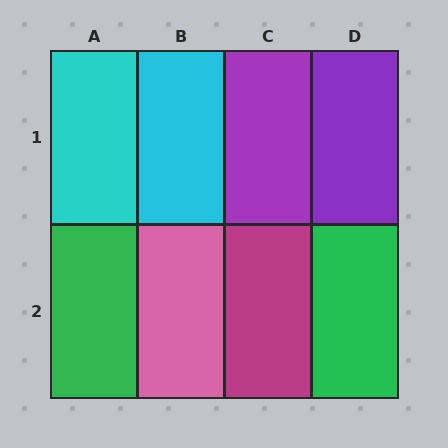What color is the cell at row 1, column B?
Cyan.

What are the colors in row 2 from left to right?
Green, pink, magenta, green.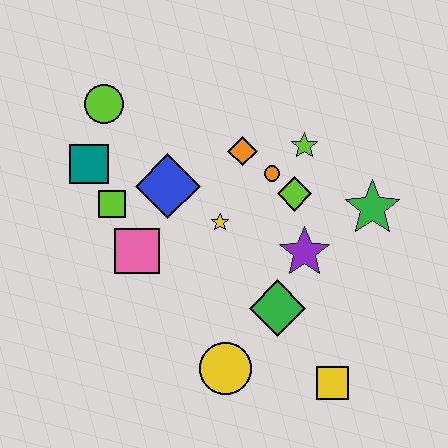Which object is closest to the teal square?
The lime square is closest to the teal square.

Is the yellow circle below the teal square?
Yes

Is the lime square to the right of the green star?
No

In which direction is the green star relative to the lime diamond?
The green star is to the right of the lime diamond.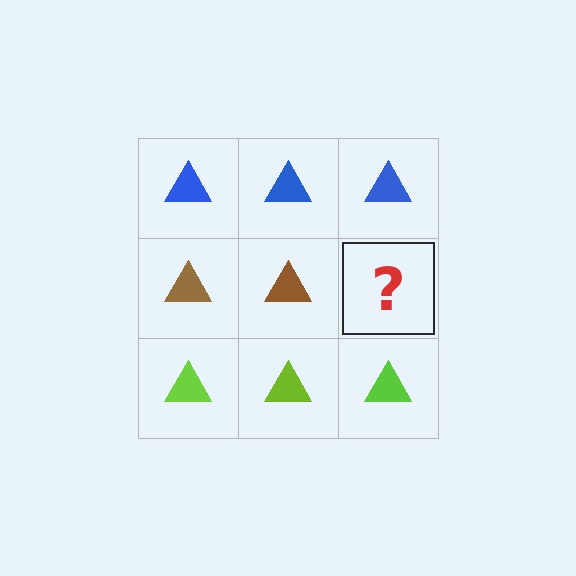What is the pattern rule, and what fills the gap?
The rule is that each row has a consistent color. The gap should be filled with a brown triangle.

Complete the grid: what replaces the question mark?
The question mark should be replaced with a brown triangle.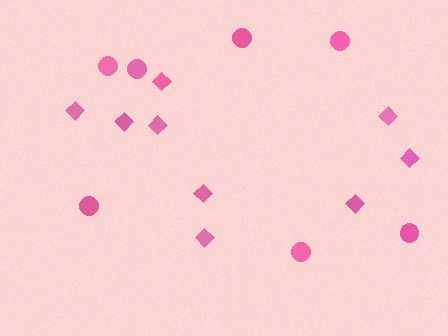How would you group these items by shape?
There are 2 groups: one group of circles (7) and one group of diamonds (9).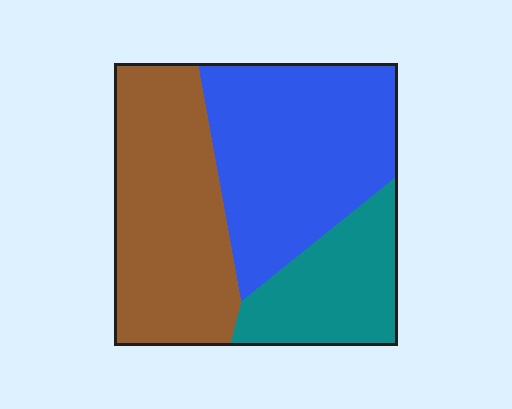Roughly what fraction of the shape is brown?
Brown takes up between a quarter and a half of the shape.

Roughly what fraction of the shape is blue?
Blue covers 41% of the shape.